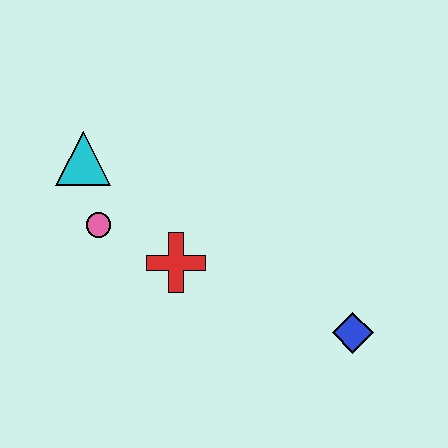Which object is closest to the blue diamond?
The red cross is closest to the blue diamond.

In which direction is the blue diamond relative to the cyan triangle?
The blue diamond is to the right of the cyan triangle.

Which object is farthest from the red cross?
The blue diamond is farthest from the red cross.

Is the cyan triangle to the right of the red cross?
No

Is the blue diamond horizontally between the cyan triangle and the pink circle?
No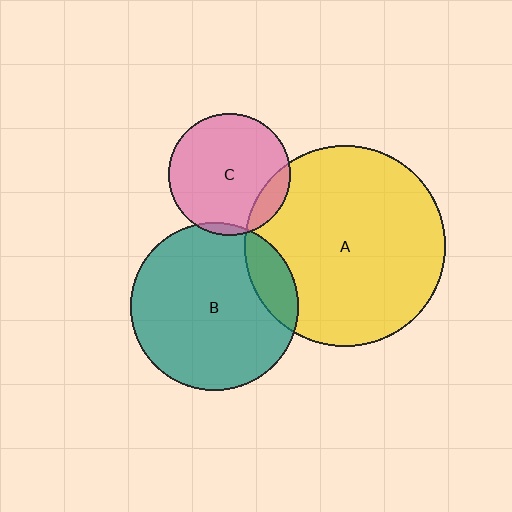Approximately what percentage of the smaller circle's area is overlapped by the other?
Approximately 5%.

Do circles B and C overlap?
Yes.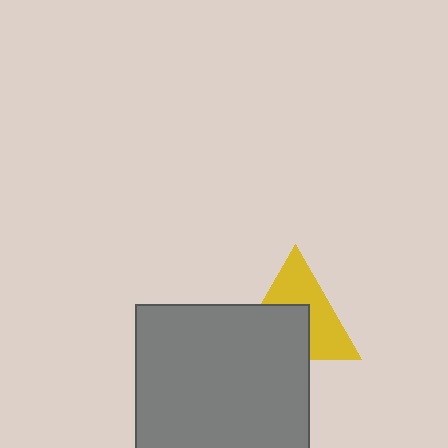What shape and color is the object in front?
The object in front is a gray rectangle.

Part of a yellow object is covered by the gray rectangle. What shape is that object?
It is a triangle.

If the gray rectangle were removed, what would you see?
You would see the complete yellow triangle.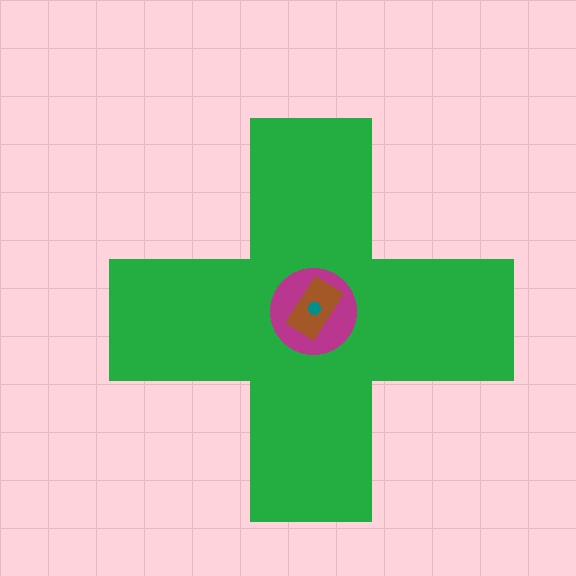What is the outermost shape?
The green cross.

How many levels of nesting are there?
4.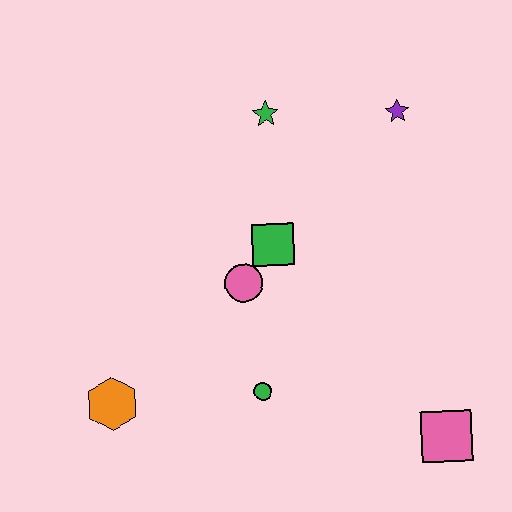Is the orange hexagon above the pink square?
Yes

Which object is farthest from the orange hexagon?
The purple star is farthest from the orange hexagon.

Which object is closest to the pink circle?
The green square is closest to the pink circle.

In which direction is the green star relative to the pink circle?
The green star is above the pink circle.